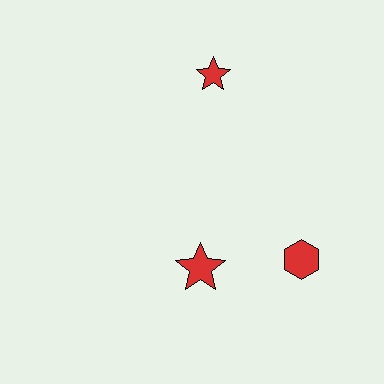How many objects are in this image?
There are 3 objects.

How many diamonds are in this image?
There are no diamonds.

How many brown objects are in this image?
There are no brown objects.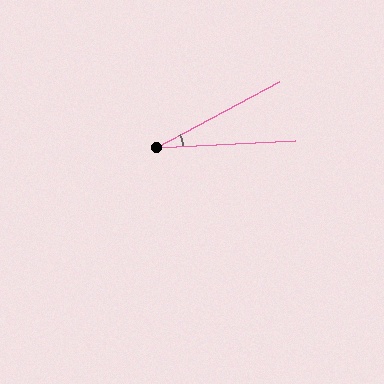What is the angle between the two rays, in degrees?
Approximately 26 degrees.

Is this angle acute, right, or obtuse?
It is acute.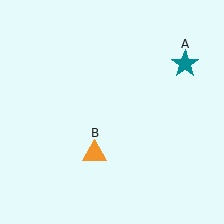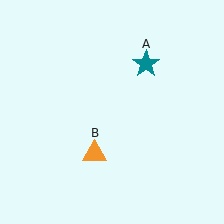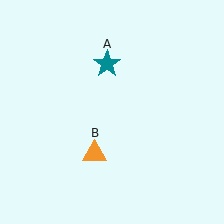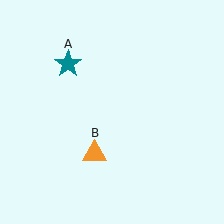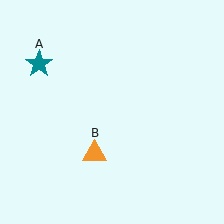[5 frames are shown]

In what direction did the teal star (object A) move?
The teal star (object A) moved left.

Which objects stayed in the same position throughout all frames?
Orange triangle (object B) remained stationary.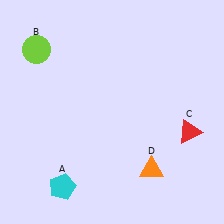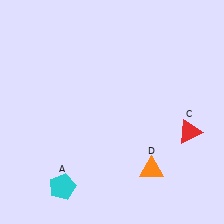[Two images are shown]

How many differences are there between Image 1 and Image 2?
There is 1 difference between the two images.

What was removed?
The lime circle (B) was removed in Image 2.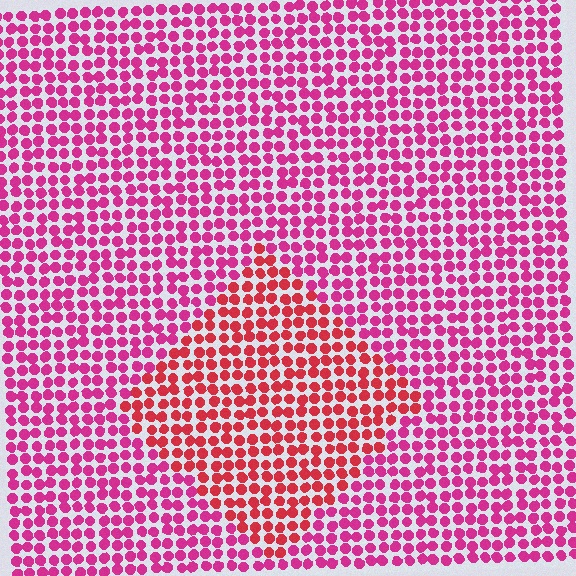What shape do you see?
I see a diamond.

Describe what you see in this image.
The image is filled with small magenta elements in a uniform arrangement. A diamond-shaped region is visible where the elements are tinted to a slightly different hue, forming a subtle color boundary.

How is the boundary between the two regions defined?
The boundary is defined purely by a slight shift in hue (about 29 degrees). Spacing, size, and orientation are identical on both sides.